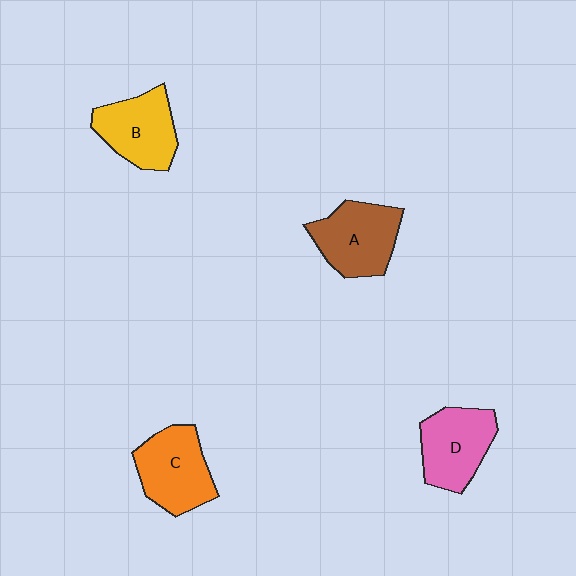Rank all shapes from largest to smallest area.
From largest to smallest: A (brown), C (orange), D (pink), B (yellow).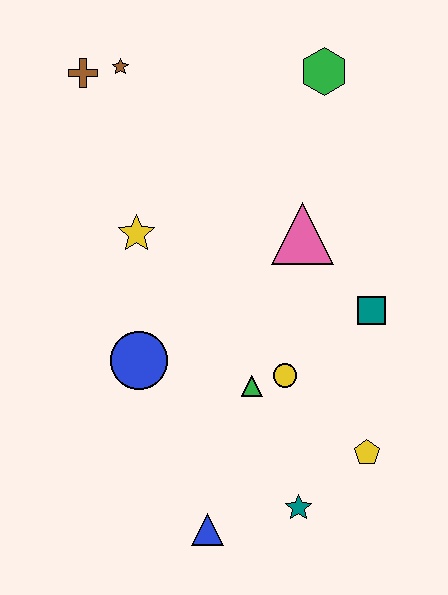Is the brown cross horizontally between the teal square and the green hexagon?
No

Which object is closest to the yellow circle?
The green triangle is closest to the yellow circle.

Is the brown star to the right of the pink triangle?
No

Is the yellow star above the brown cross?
No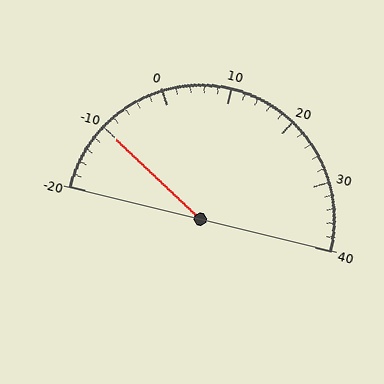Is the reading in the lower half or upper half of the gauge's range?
The reading is in the lower half of the range (-20 to 40).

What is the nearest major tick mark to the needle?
The nearest major tick mark is -10.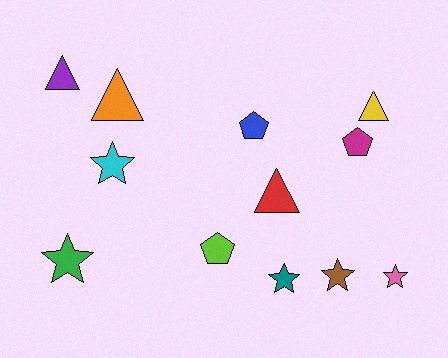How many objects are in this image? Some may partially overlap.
There are 12 objects.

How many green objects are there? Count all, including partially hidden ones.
There is 1 green object.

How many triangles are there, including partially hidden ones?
There are 4 triangles.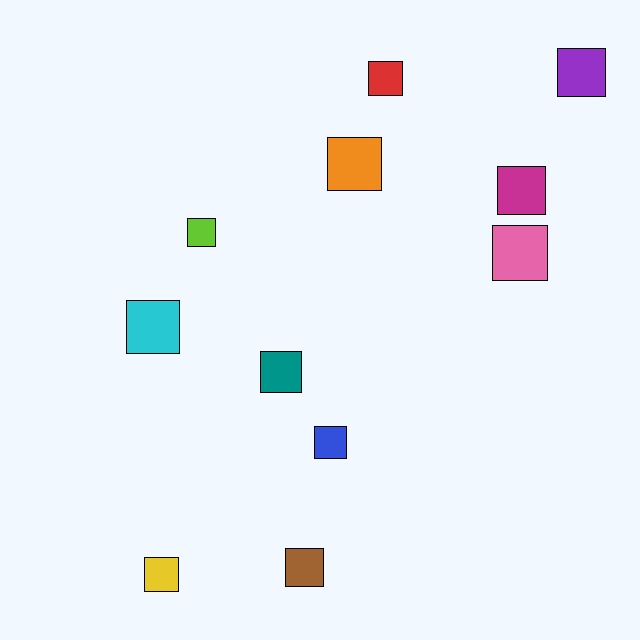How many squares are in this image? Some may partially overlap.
There are 11 squares.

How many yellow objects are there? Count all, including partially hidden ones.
There is 1 yellow object.